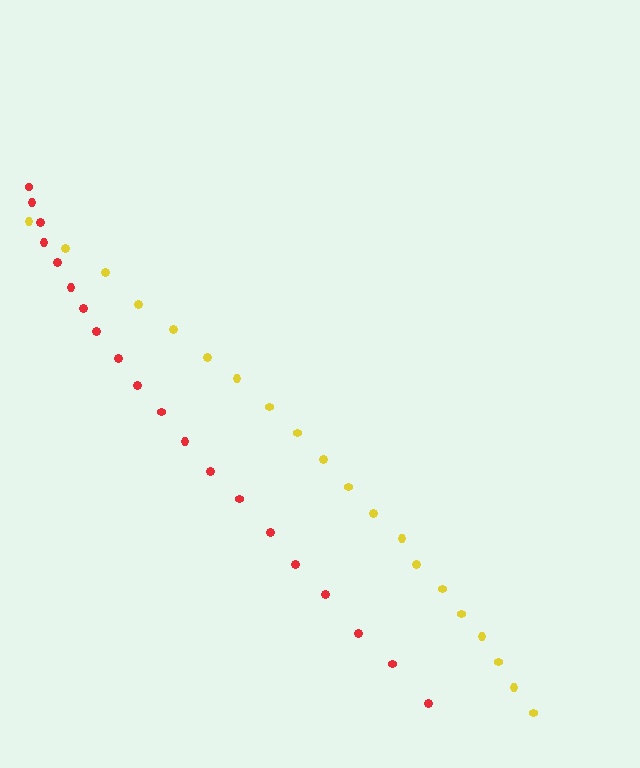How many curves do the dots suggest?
There are 2 distinct paths.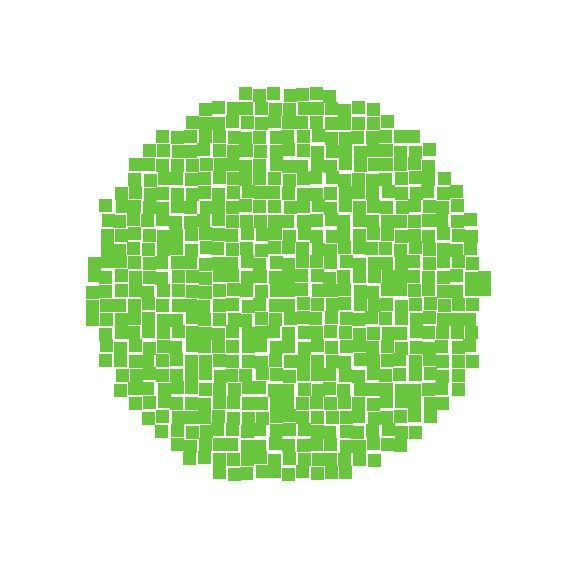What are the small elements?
The small elements are squares.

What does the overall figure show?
The overall figure shows a circle.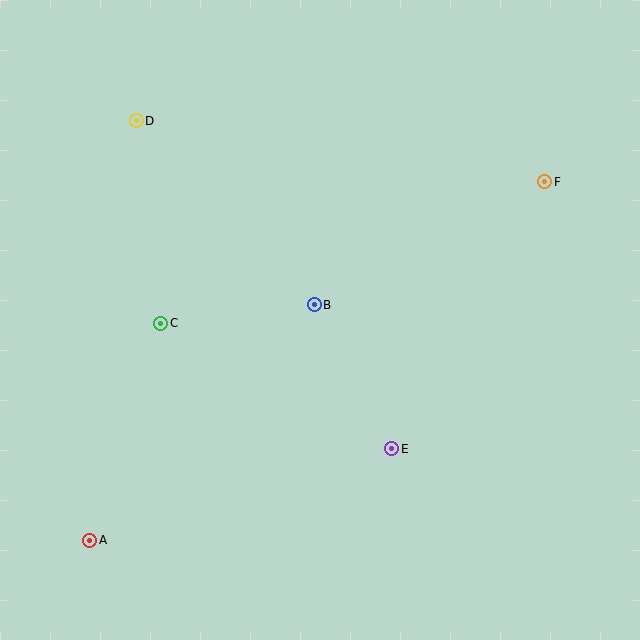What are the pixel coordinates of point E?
Point E is at (392, 449).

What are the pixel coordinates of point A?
Point A is at (90, 540).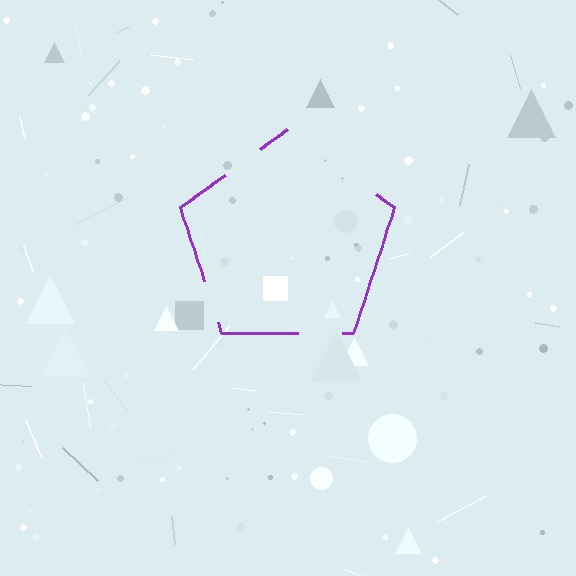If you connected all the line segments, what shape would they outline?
They would outline a pentagon.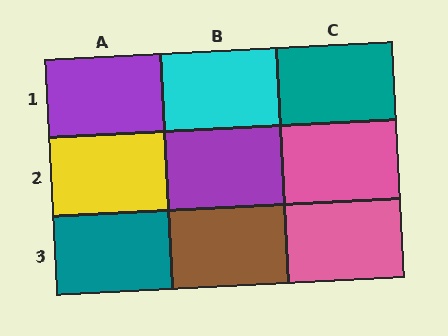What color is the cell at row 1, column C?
Teal.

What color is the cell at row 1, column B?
Cyan.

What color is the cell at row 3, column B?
Brown.